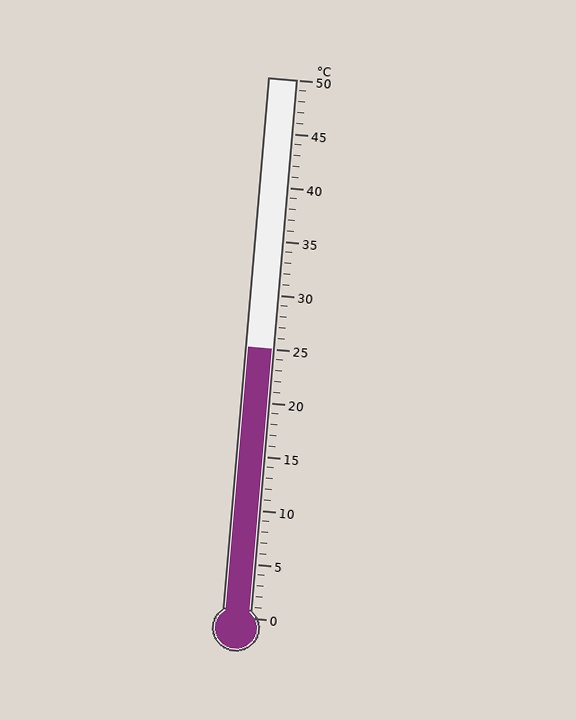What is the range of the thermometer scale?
The thermometer scale ranges from 0°C to 50°C.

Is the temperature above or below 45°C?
The temperature is below 45°C.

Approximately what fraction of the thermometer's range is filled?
The thermometer is filled to approximately 50% of its range.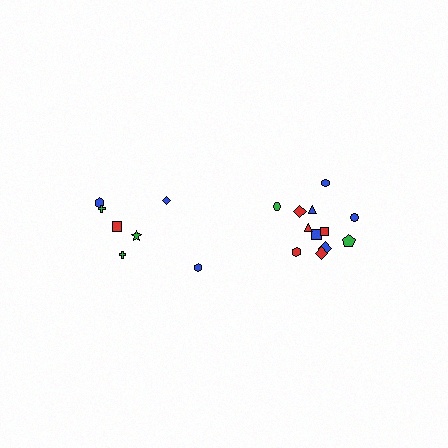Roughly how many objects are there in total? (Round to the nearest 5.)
Roughly 20 objects in total.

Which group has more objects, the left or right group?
The right group.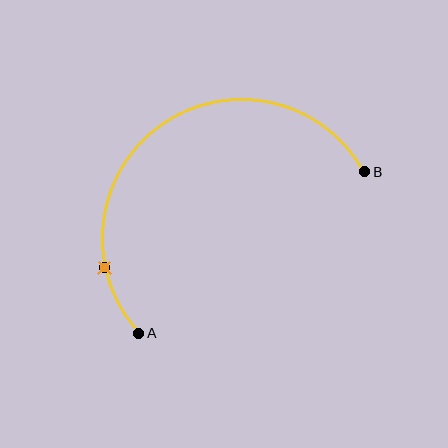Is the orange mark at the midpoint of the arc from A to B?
No. The orange mark lies on the arc but is closer to endpoint A. The arc midpoint would be at the point on the curve equidistant along the arc from both A and B.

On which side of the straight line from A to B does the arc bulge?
The arc bulges above and to the left of the straight line connecting A and B.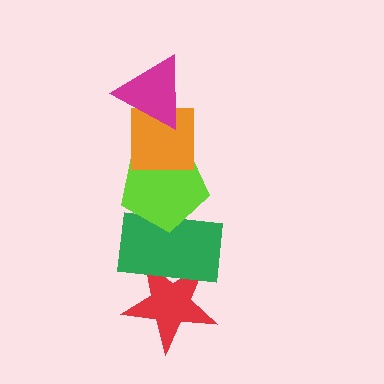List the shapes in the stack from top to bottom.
From top to bottom: the magenta triangle, the orange square, the lime pentagon, the green rectangle, the red star.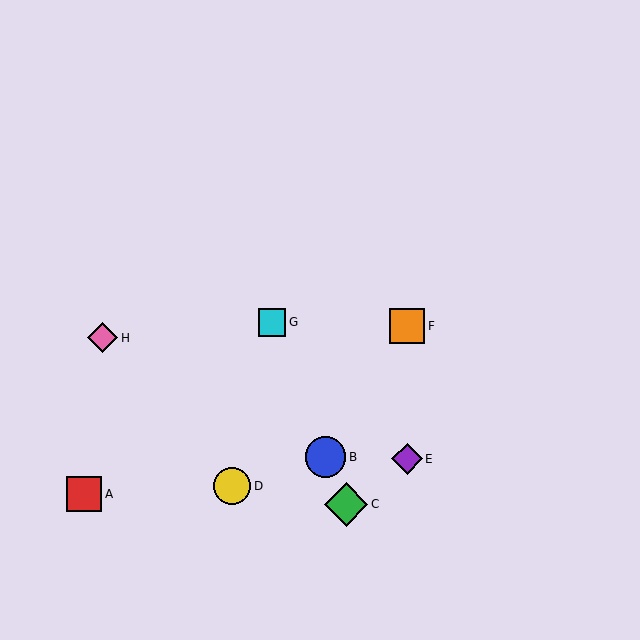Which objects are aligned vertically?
Objects E, F are aligned vertically.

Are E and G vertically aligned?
No, E is at x≈407 and G is at x≈272.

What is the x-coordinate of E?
Object E is at x≈407.